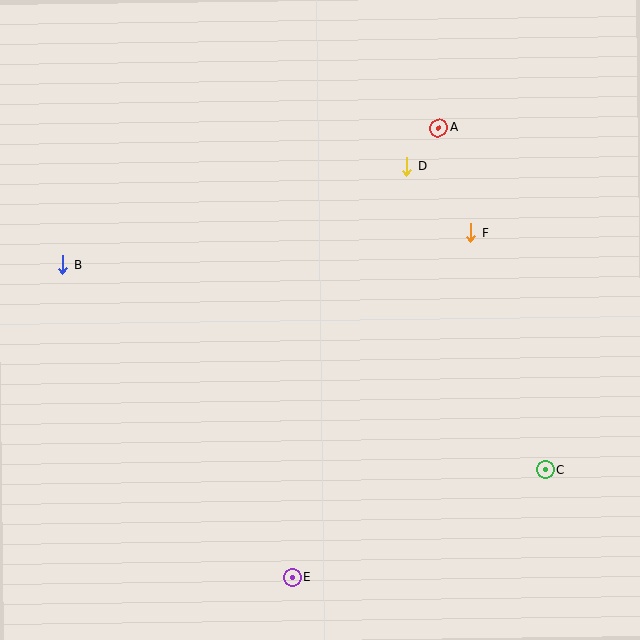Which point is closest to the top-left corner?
Point B is closest to the top-left corner.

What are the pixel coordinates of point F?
Point F is at (471, 233).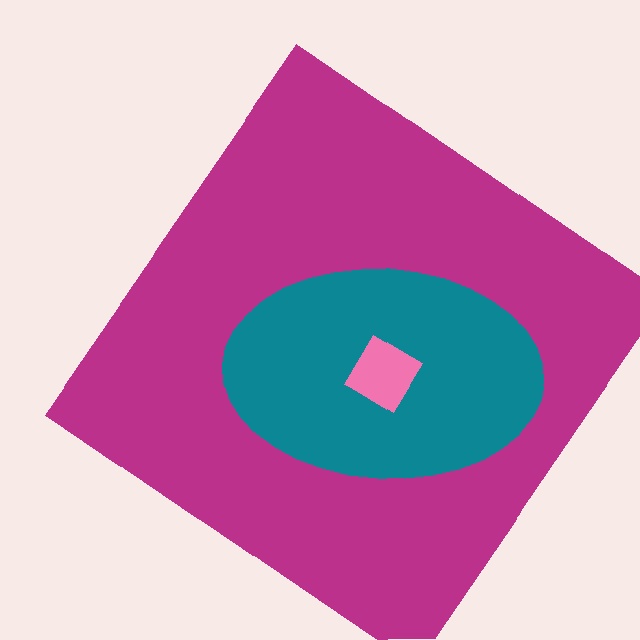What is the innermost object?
The pink diamond.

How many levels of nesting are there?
3.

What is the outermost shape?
The magenta diamond.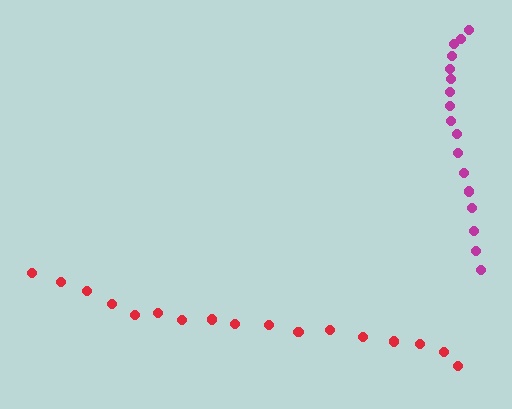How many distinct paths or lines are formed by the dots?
There are 2 distinct paths.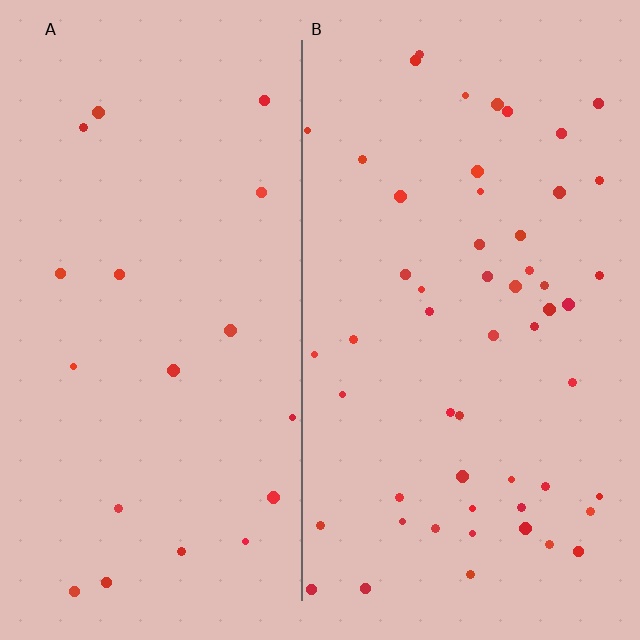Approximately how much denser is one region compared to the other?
Approximately 2.8× — region B over region A.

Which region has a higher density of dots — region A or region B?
B (the right).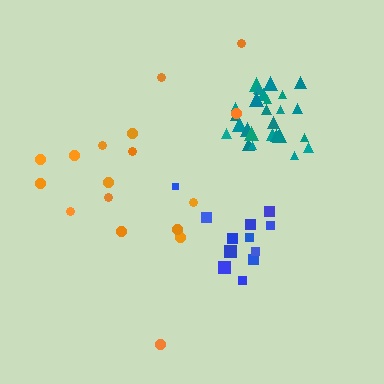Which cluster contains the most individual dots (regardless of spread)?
Teal (29).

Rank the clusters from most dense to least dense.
teal, blue, orange.